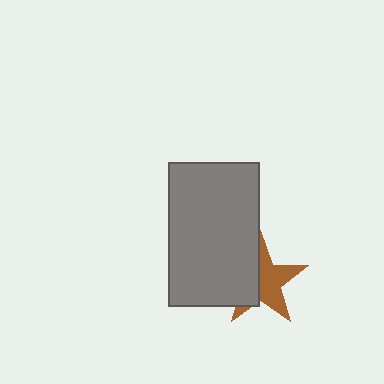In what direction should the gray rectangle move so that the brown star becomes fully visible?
The gray rectangle should move left. That is the shortest direction to clear the overlap and leave the brown star fully visible.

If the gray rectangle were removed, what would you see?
You would see the complete brown star.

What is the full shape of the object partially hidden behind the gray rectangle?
The partially hidden object is a brown star.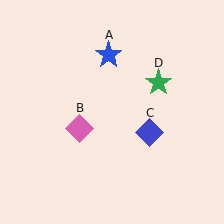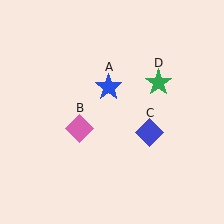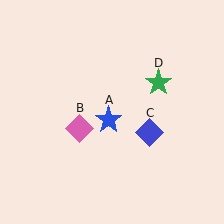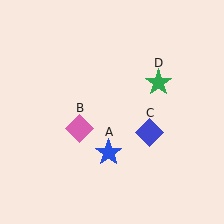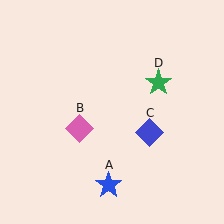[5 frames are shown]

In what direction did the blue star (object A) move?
The blue star (object A) moved down.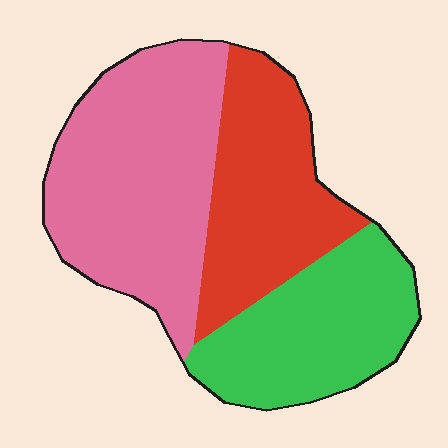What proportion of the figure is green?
Green takes up between a quarter and a half of the figure.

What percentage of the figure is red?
Red takes up between a sixth and a third of the figure.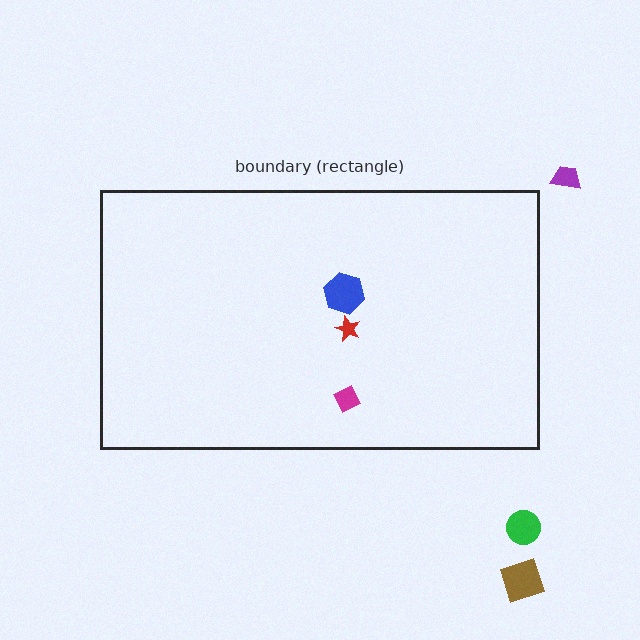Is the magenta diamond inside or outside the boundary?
Inside.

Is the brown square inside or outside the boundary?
Outside.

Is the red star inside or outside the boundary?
Inside.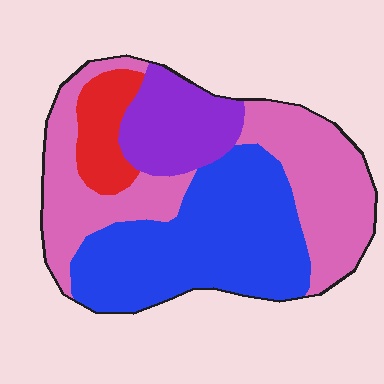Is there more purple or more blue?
Blue.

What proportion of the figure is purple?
Purple covers about 15% of the figure.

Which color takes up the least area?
Red, at roughly 10%.